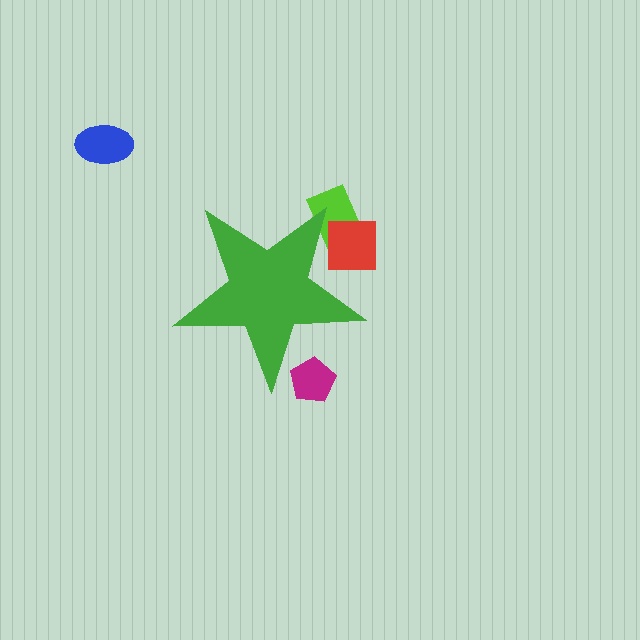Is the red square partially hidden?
Yes, the red square is partially hidden behind the green star.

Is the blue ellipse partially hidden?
No, the blue ellipse is fully visible.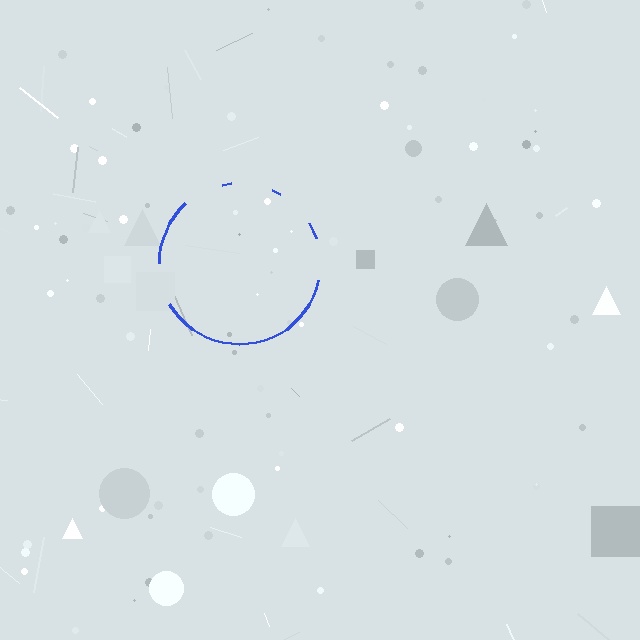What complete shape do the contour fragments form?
The contour fragments form a circle.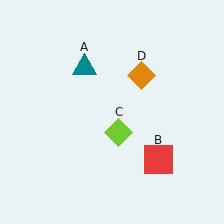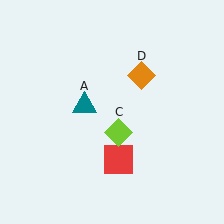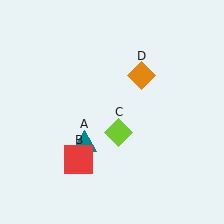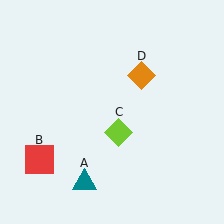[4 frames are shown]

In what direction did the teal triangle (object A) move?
The teal triangle (object A) moved down.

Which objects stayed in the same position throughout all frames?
Lime diamond (object C) and orange diamond (object D) remained stationary.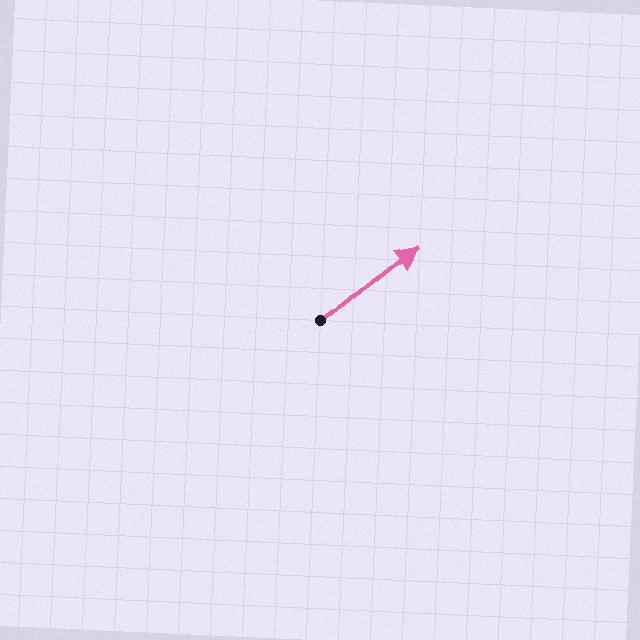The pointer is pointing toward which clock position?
Roughly 2 o'clock.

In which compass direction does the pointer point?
Northeast.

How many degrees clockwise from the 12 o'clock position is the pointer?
Approximately 51 degrees.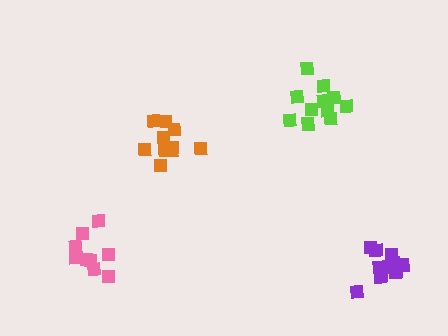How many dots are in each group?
Group 1: 12 dots, Group 2: 10 dots, Group 3: 10 dots, Group 4: 12 dots (44 total).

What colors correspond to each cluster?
The clusters are colored: purple, orange, pink, lime.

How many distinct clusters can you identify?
There are 4 distinct clusters.